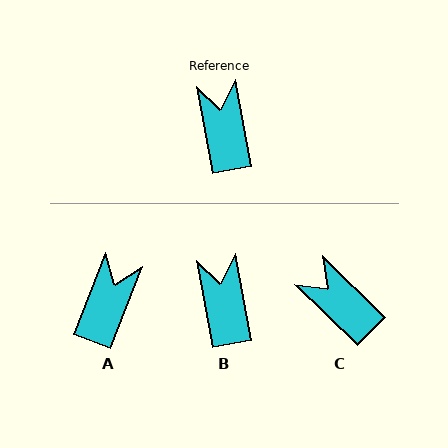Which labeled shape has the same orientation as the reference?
B.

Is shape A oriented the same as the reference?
No, it is off by about 32 degrees.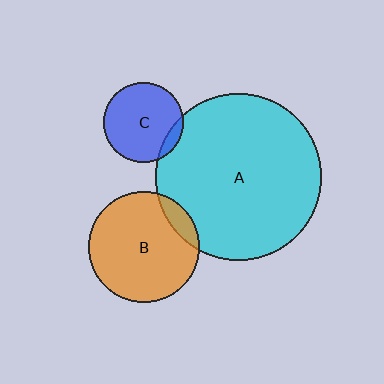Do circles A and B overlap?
Yes.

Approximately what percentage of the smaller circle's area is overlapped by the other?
Approximately 10%.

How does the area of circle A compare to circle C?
Approximately 4.3 times.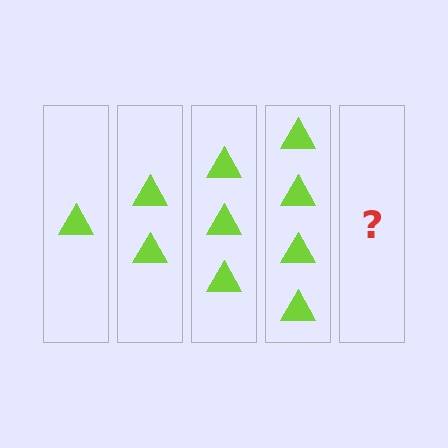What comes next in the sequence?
The next element should be 5 triangles.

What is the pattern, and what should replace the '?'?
The pattern is that each step adds one more triangle. The '?' should be 5 triangles.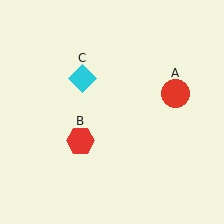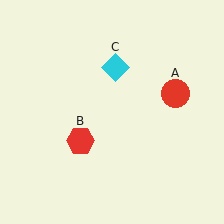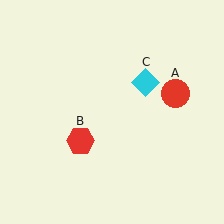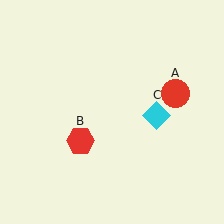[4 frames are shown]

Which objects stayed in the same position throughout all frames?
Red circle (object A) and red hexagon (object B) remained stationary.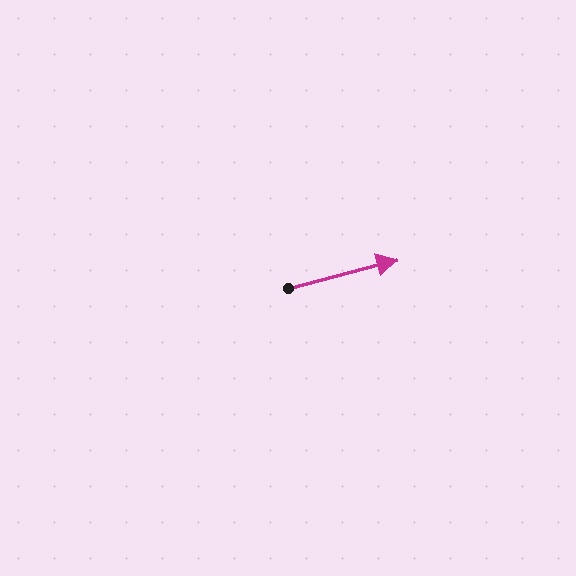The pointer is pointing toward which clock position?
Roughly 3 o'clock.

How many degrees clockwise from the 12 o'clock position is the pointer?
Approximately 75 degrees.